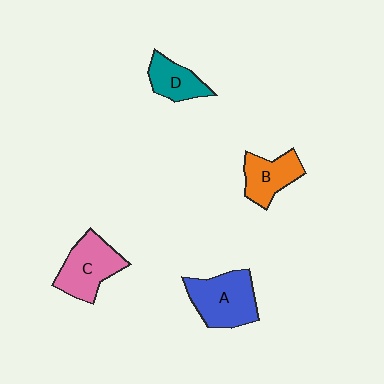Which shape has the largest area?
Shape A (blue).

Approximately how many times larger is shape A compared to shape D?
Approximately 1.7 times.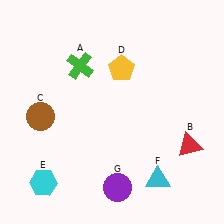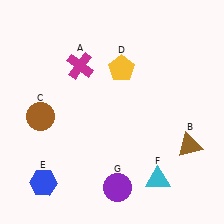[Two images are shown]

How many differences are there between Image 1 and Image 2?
There are 3 differences between the two images.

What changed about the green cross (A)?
In Image 1, A is green. In Image 2, it changed to magenta.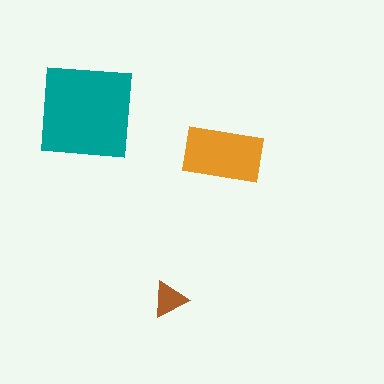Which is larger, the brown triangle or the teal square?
The teal square.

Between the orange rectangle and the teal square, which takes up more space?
The teal square.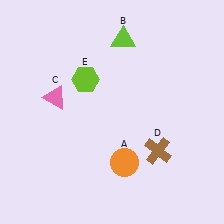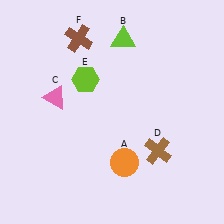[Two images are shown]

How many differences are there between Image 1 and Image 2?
There is 1 difference between the two images.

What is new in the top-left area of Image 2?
A brown cross (F) was added in the top-left area of Image 2.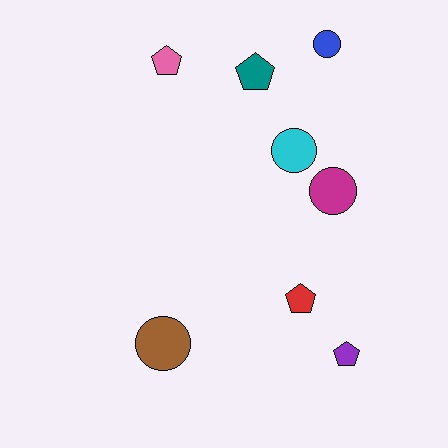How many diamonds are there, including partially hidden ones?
There are no diamonds.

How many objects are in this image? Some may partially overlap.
There are 8 objects.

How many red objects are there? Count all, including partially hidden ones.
There is 1 red object.